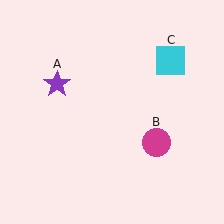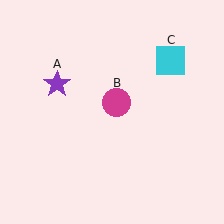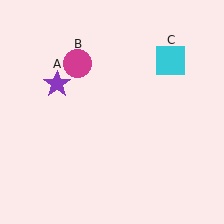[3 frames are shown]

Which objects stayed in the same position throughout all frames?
Purple star (object A) and cyan square (object C) remained stationary.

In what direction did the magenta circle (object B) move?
The magenta circle (object B) moved up and to the left.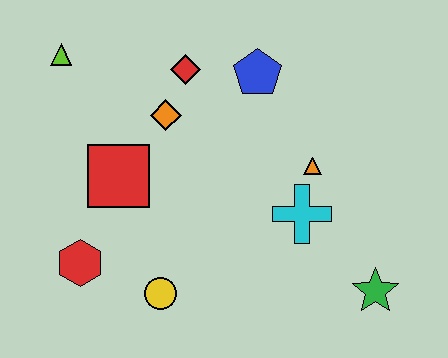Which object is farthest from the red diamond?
The green star is farthest from the red diamond.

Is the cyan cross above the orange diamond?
No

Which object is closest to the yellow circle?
The red hexagon is closest to the yellow circle.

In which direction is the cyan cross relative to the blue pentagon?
The cyan cross is below the blue pentagon.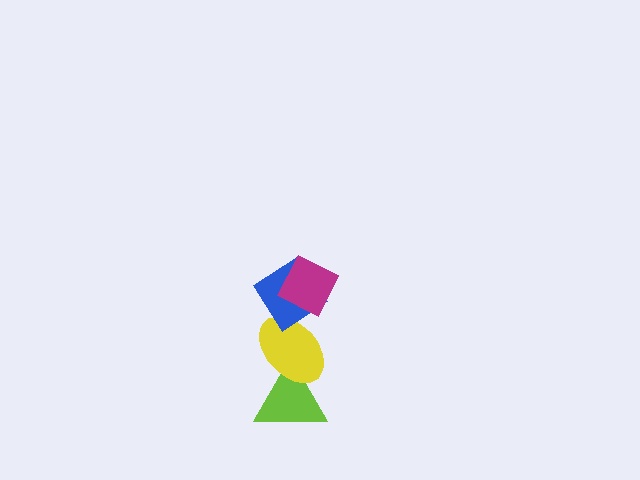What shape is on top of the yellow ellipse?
The blue diamond is on top of the yellow ellipse.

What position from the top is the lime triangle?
The lime triangle is 4th from the top.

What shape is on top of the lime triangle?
The yellow ellipse is on top of the lime triangle.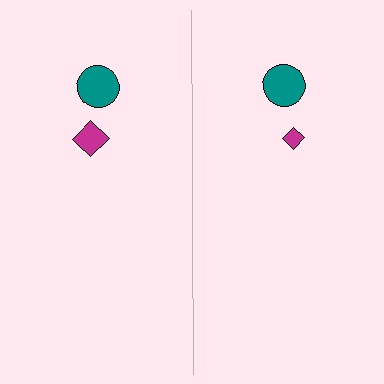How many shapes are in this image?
There are 4 shapes in this image.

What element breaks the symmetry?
The magenta diamond on the right side has a different size than its mirror counterpart.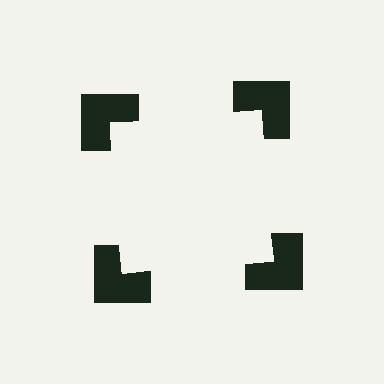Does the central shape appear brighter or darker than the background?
It typically appears slightly brighter than the background, even though no actual brightness change is drawn.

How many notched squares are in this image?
There are 4 — one at each vertex of the illusory square.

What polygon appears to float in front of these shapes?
An illusory square — its edges are inferred from the aligned wedge cuts in the notched squares, not physically drawn.